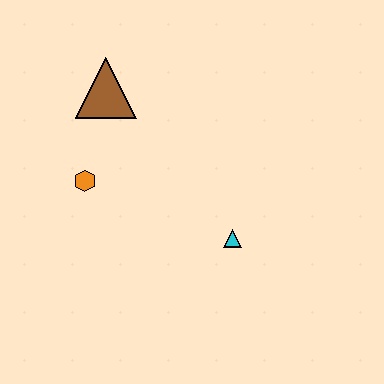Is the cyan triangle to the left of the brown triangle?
No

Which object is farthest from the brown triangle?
The cyan triangle is farthest from the brown triangle.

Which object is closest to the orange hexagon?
The brown triangle is closest to the orange hexagon.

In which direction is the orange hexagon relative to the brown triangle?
The orange hexagon is below the brown triangle.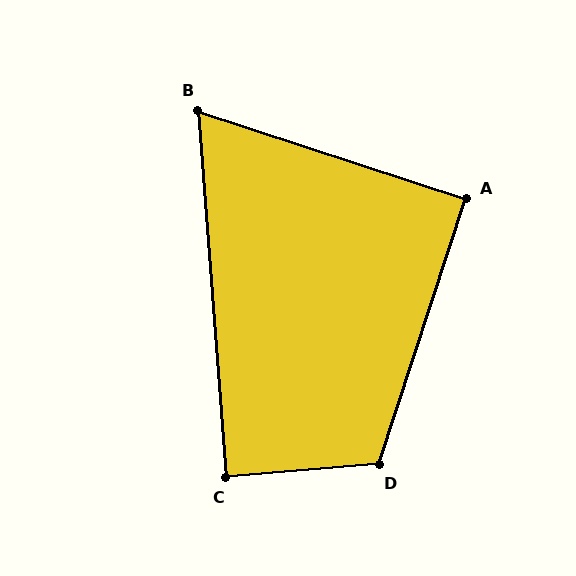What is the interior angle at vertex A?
Approximately 90 degrees (approximately right).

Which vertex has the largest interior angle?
D, at approximately 113 degrees.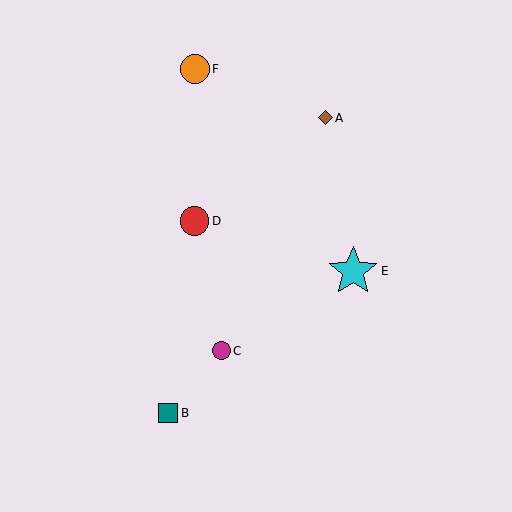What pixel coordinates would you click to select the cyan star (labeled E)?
Click at (353, 271) to select the cyan star E.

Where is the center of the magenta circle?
The center of the magenta circle is at (221, 351).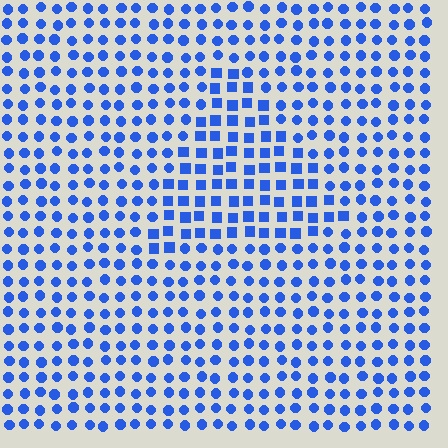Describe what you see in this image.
The image is filled with small blue elements arranged in a uniform grid. A triangle-shaped region contains squares, while the surrounding area contains circles. The boundary is defined purely by the change in element shape.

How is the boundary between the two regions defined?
The boundary is defined by a change in element shape: squares inside vs. circles outside. All elements share the same color and spacing.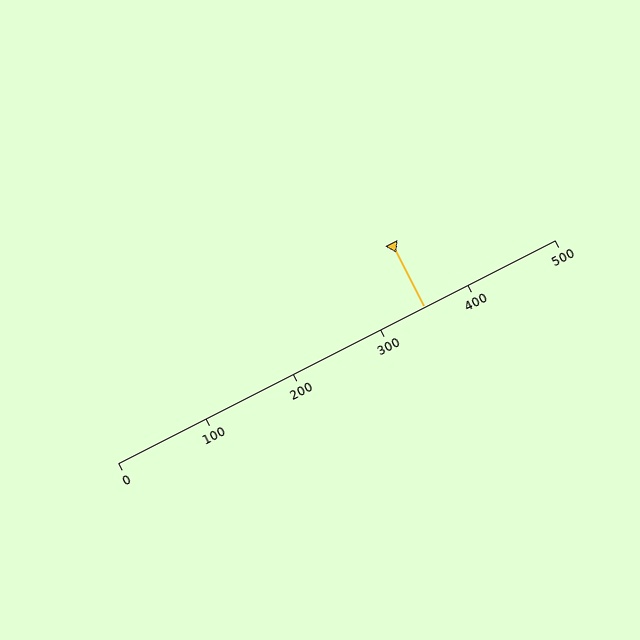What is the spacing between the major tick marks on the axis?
The major ticks are spaced 100 apart.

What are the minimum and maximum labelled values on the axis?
The axis runs from 0 to 500.